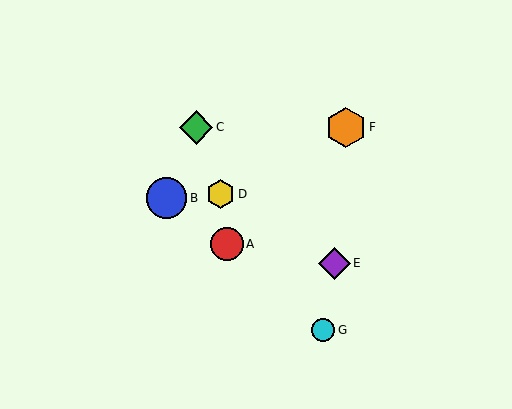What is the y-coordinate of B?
Object B is at y≈198.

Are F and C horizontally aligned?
Yes, both are at y≈127.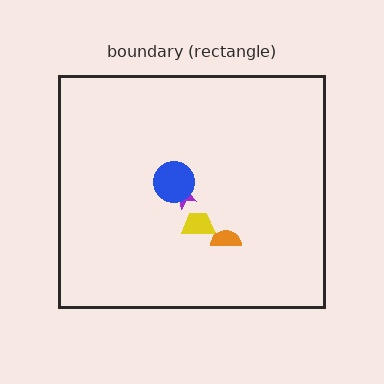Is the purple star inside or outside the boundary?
Inside.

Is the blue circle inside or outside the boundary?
Inside.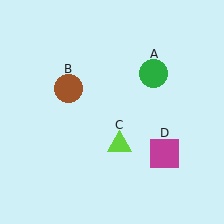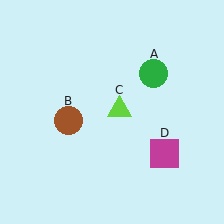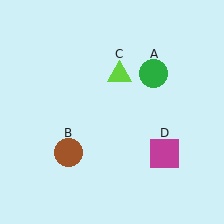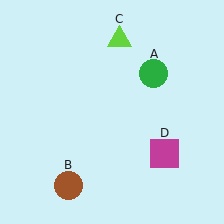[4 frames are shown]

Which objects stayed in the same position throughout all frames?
Green circle (object A) and magenta square (object D) remained stationary.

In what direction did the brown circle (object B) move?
The brown circle (object B) moved down.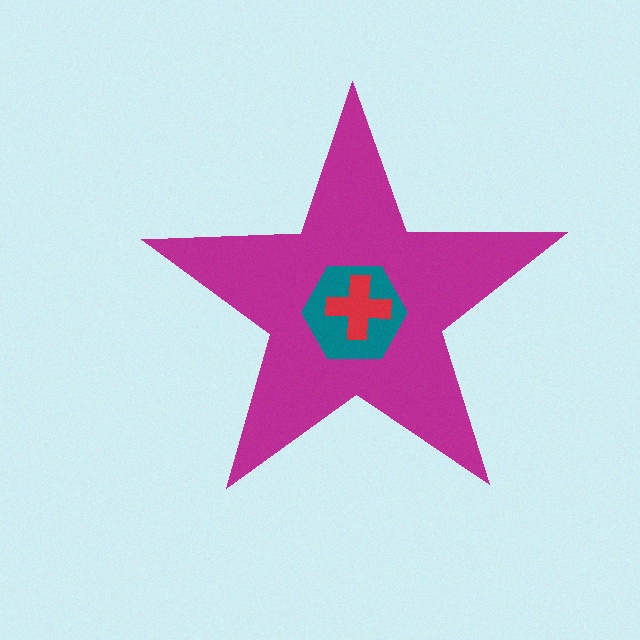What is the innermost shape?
The red cross.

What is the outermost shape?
The magenta star.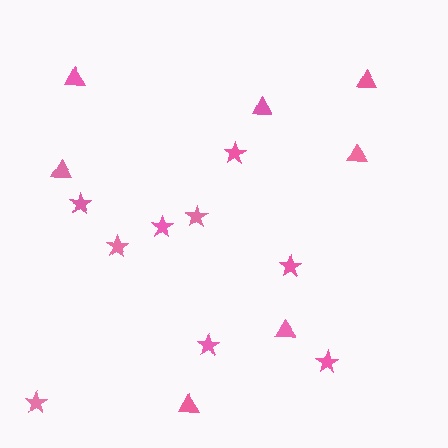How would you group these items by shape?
There are 2 groups: one group of triangles (7) and one group of stars (9).